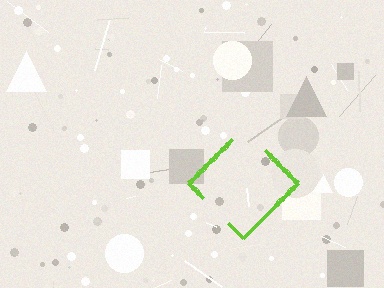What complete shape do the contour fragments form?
The contour fragments form a diamond.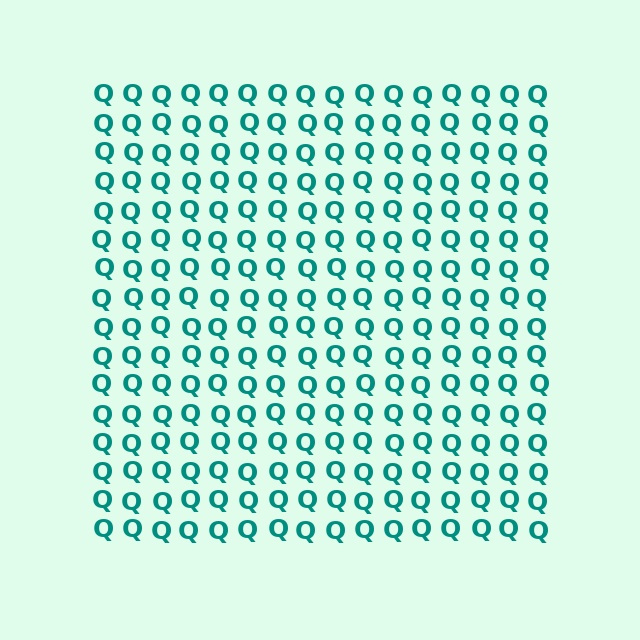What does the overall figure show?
The overall figure shows a square.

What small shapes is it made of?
It is made of small letter Q's.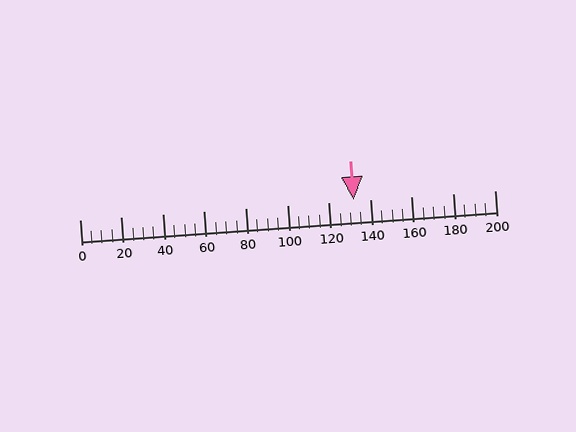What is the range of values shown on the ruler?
The ruler shows values from 0 to 200.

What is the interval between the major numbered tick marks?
The major tick marks are spaced 20 units apart.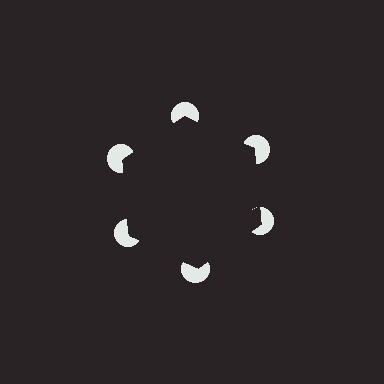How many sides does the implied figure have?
6 sides.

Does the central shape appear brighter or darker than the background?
It typically appears slightly darker than the background, even though no actual brightness change is drawn.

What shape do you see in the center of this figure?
An illusory hexagon — its edges are inferred from the aligned wedge cuts in the pac-man discs, not physically drawn.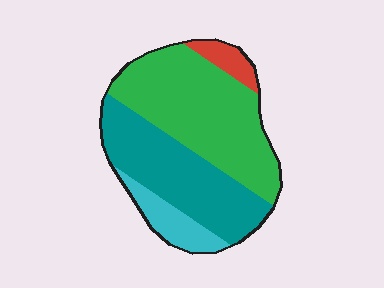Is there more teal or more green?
Green.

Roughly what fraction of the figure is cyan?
Cyan covers about 10% of the figure.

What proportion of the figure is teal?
Teal covers 36% of the figure.